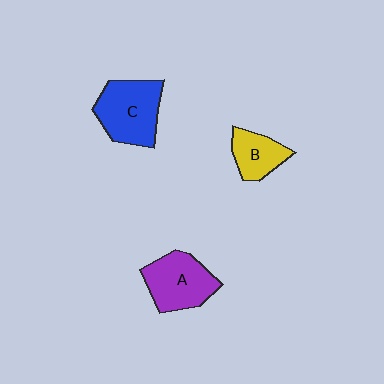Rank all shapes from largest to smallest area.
From largest to smallest: C (blue), A (purple), B (yellow).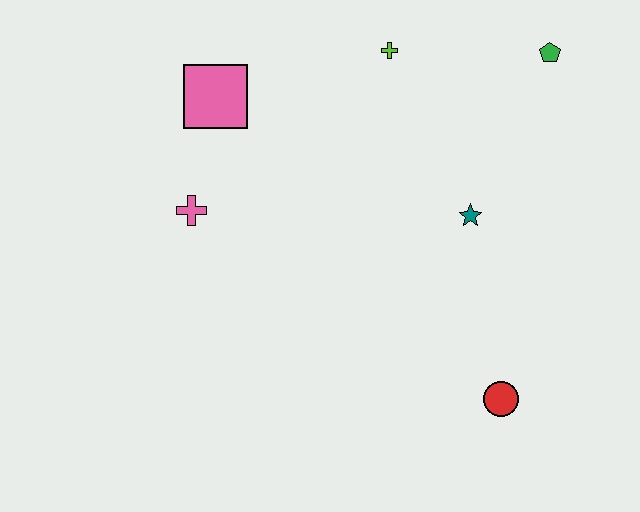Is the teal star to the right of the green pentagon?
No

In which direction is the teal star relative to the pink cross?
The teal star is to the right of the pink cross.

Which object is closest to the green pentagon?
The lime cross is closest to the green pentagon.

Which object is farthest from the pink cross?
The green pentagon is farthest from the pink cross.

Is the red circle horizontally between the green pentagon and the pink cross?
Yes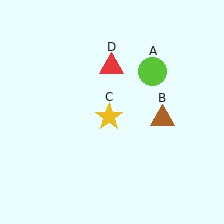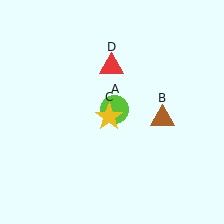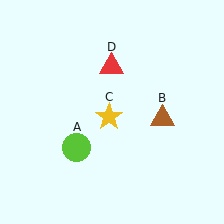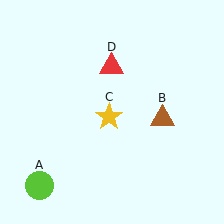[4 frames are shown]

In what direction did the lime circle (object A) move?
The lime circle (object A) moved down and to the left.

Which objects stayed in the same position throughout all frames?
Brown triangle (object B) and yellow star (object C) and red triangle (object D) remained stationary.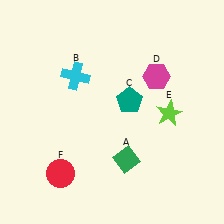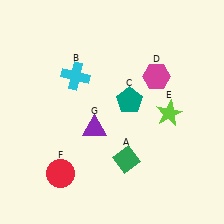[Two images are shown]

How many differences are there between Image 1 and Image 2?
There is 1 difference between the two images.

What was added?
A purple triangle (G) was added in Image 2.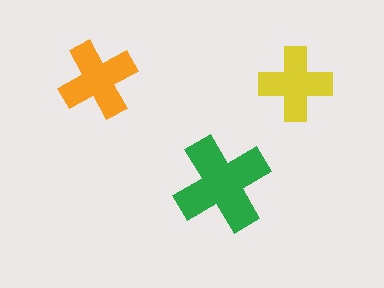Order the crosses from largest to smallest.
the green one, the orange one, the yellow one.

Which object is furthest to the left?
The orange cross is leftmost.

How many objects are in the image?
There are 3 objects in the image.